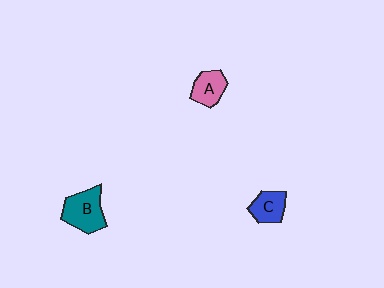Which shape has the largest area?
Shape B (teal).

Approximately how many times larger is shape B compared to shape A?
Approximately 1.5 times.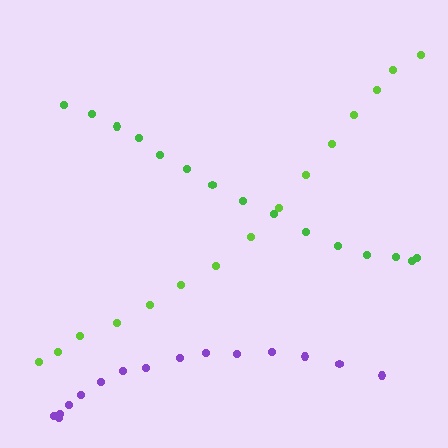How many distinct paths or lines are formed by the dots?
There are 3 distinct paths.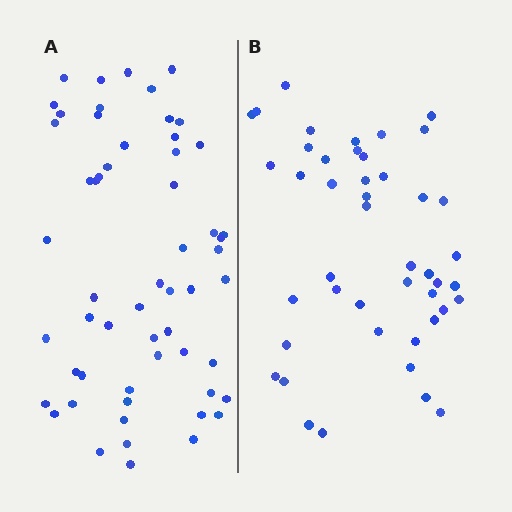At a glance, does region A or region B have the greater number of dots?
Region A (the left region) has more dots.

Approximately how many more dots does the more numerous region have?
Region A has roughly 12 or so more dots than region B.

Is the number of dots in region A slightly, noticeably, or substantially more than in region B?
Region A has noticeably more, but not dramatically so. The ratio is roughly 1.3 to 1.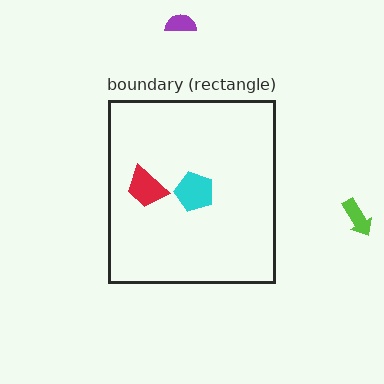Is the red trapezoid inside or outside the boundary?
Inside.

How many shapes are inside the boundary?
2 inside, 2 outside.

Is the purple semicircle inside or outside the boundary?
Outside.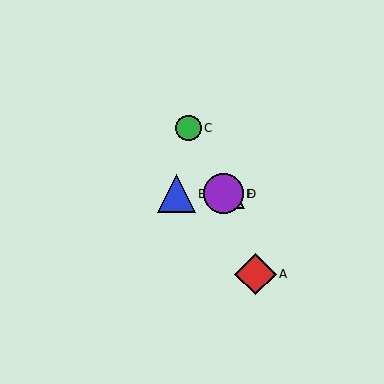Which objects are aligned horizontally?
Objects B, D, E are aligned horizontally.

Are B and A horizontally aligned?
No, B is at y≈194 and A is at y≈274.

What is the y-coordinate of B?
Object B is at y≈194.